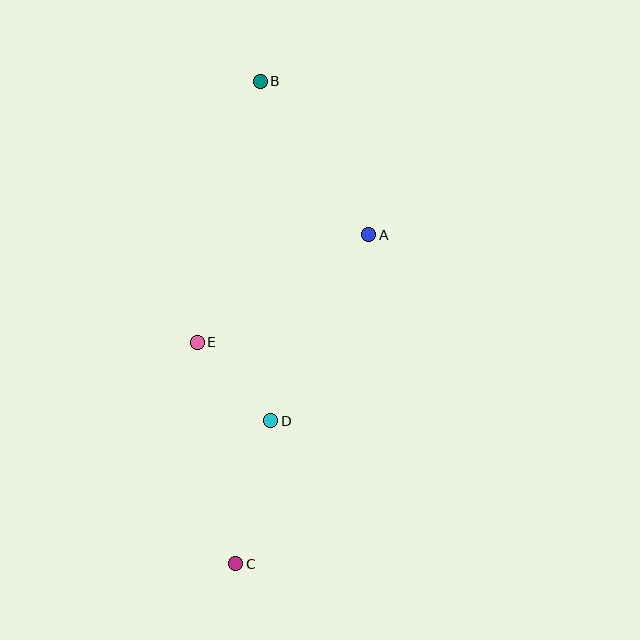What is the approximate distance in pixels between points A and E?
The distance between A and E is approximately 202 pixels.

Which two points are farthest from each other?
Points B and C are farthest from each other.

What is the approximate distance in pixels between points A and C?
The distance between A and C is approximately 355 pixels.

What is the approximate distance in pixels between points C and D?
The distance between C and D is approximately 147 pixels.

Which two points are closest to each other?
Points D and E are closest to each other.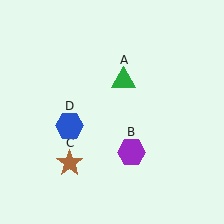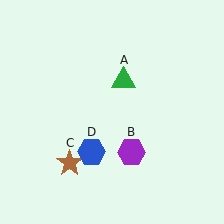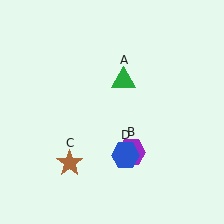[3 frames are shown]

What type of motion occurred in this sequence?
The blue hexagon (object D) rotated counterclockwise around the center of the scene.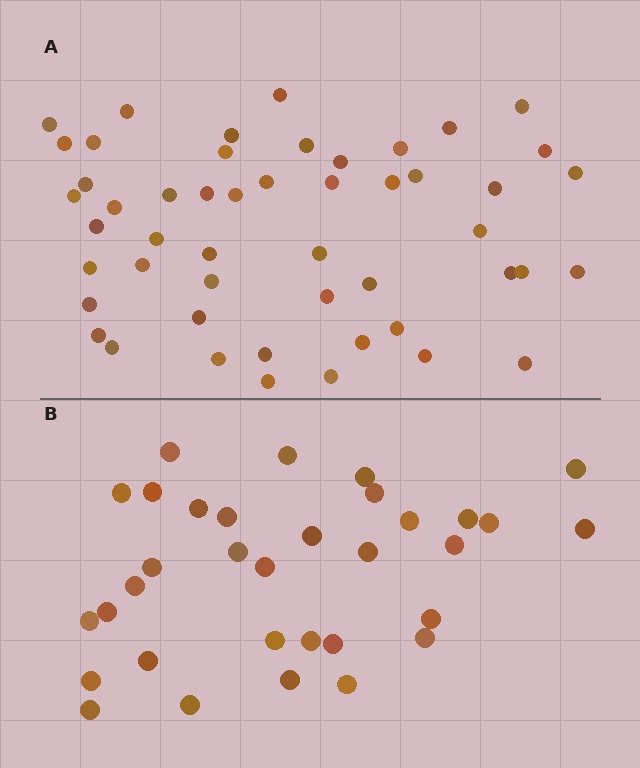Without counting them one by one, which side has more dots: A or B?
Region A (the top region) has more dots.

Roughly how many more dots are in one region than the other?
Region A has approximately 15 more dots than region B.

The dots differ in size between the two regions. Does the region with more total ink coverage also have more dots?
No. Region B has more total ink coverage because its dots are larger, but region A actually contains more individual dots. Total area can be misleading — the number of items is what matters here.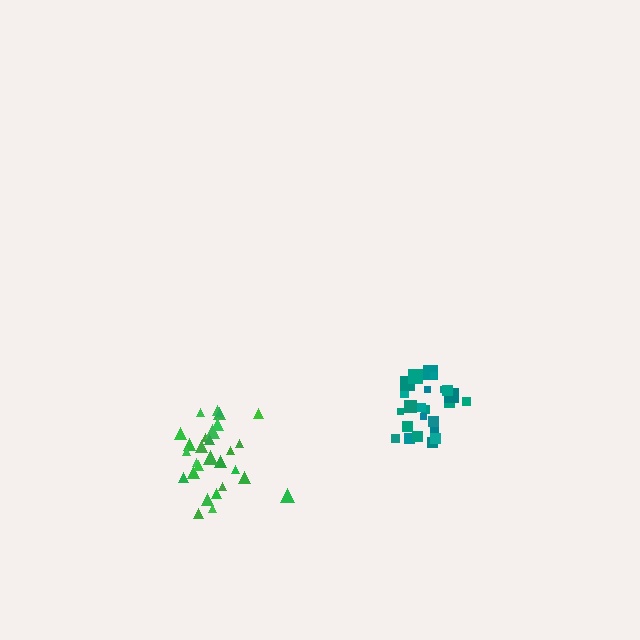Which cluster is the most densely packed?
Teal.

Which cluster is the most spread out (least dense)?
Green.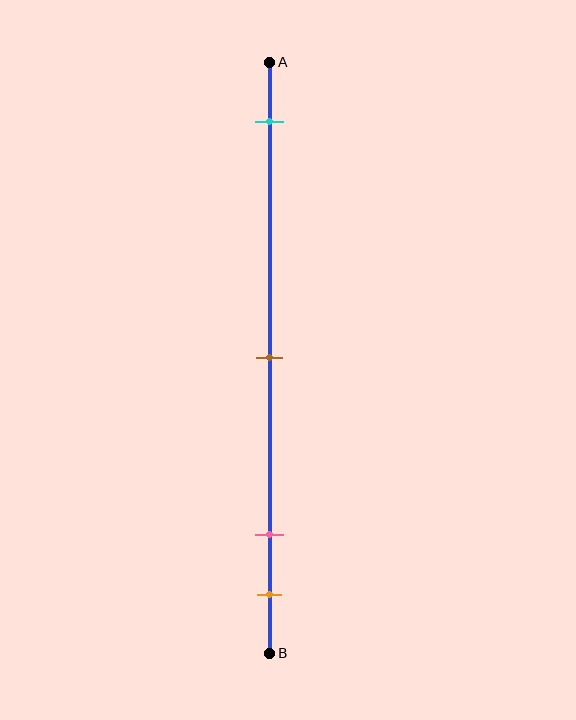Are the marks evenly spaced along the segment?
No, the marks are not evenly spaced.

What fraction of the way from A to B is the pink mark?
The pink mark is approximately 80% (0.8) of the way from A to B.